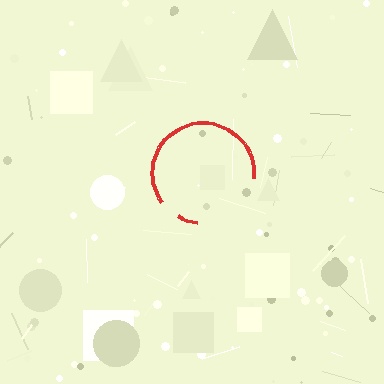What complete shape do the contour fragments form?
The contour fragments form a circle.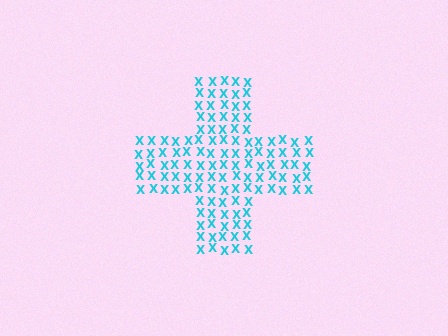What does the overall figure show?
The overall figure shows a cross.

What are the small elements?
The small elements are letter X's.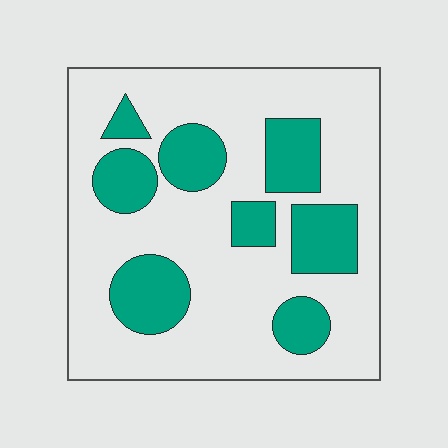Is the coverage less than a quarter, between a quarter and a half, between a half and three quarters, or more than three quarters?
Between a quarter and a half.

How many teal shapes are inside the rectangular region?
8.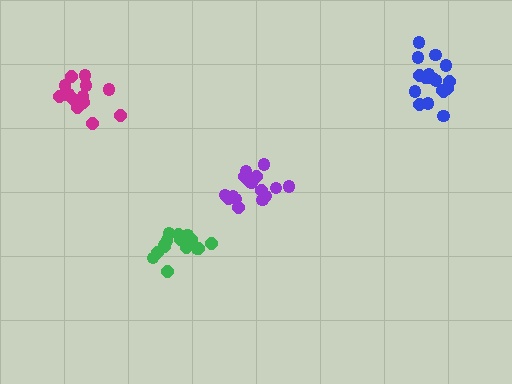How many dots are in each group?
Group 1: 15 dots, Group 2: 16 dots, Group 3: 18 dots, Group 4: 14 dots (63 total).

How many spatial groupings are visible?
There are 4 spatial groupings.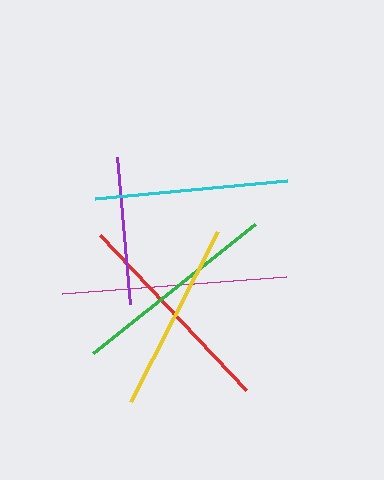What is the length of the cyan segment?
The cyan segment is approximately 193 pixels long.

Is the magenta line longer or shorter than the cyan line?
The magenta line is longer than the cyan line.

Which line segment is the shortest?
The purple line is the shortest at approximately 147 pixels.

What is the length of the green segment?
The green segment is approximately 207 pixels long.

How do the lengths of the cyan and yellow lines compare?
The cyan and yellow lines are approximately the same length.